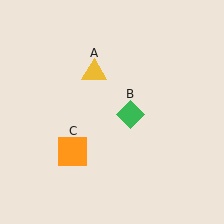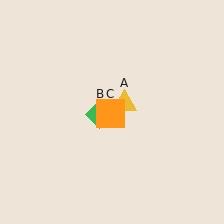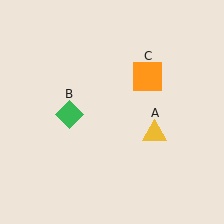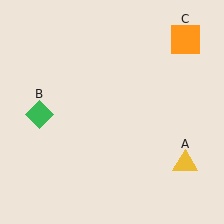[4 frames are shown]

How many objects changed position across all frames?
3 objects changed position: yellow triangle (object A), green diamond (object B), orange square (object C).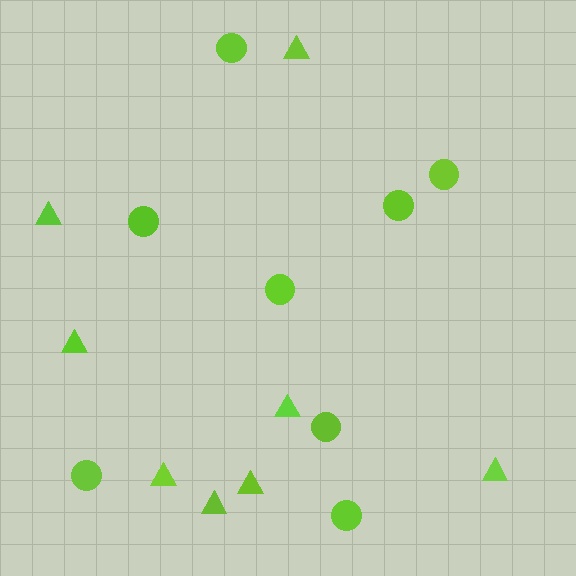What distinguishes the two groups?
There are 2 groups: one group of triangles (8) and one group of circles (8).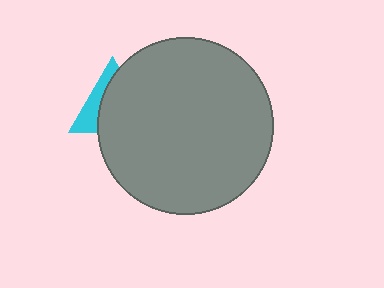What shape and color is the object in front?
The object in front is a gray circle.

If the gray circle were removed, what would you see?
You would see the complete cyan triangle.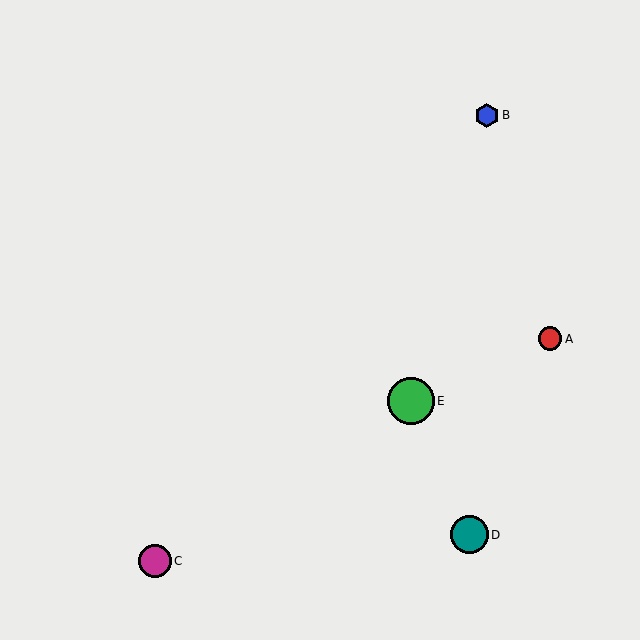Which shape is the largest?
The green circle (labeled E) is the largest.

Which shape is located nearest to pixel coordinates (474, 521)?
The teal circle (labeled D) at (469, 535) is nearest to that location.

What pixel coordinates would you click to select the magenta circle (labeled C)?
Click at (155, 561) to select the magenta circle C.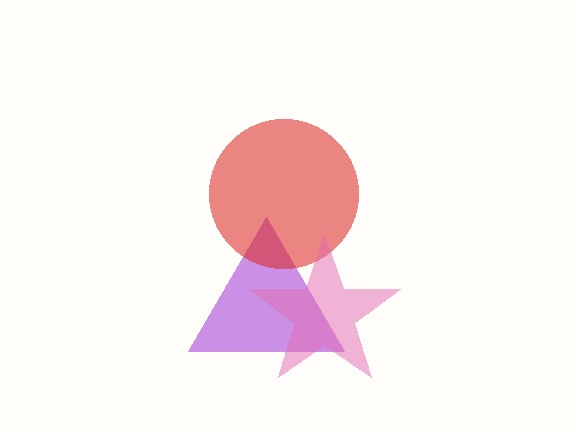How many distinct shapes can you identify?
There are 3 distinct shapes: a purple triangle, a red circle, a pink star.